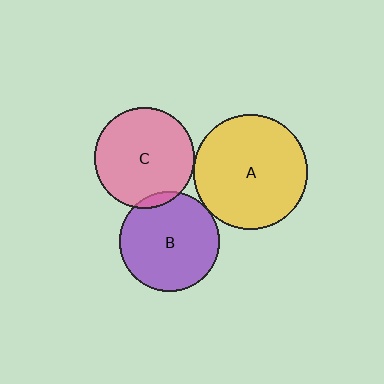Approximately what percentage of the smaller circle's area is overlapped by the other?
Approximately 5%.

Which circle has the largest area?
Circle A (yellow).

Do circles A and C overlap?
Yes.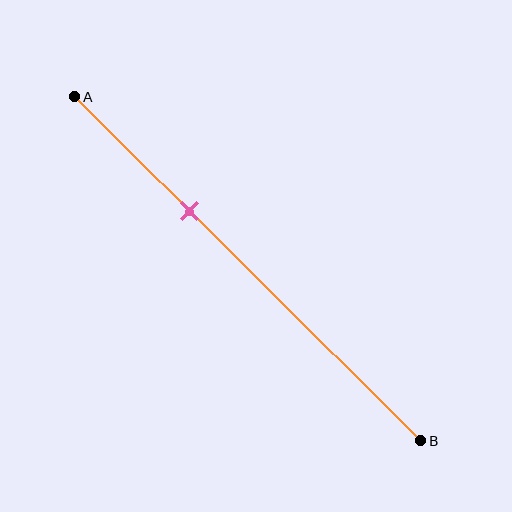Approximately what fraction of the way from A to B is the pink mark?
The pink mark is approximately 35% of the way from A to B.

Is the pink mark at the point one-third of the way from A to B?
Yes, the mark is approximately at the one-third point.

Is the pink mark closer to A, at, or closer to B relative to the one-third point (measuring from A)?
The pink mark is approximately at the one-third point of segment AB.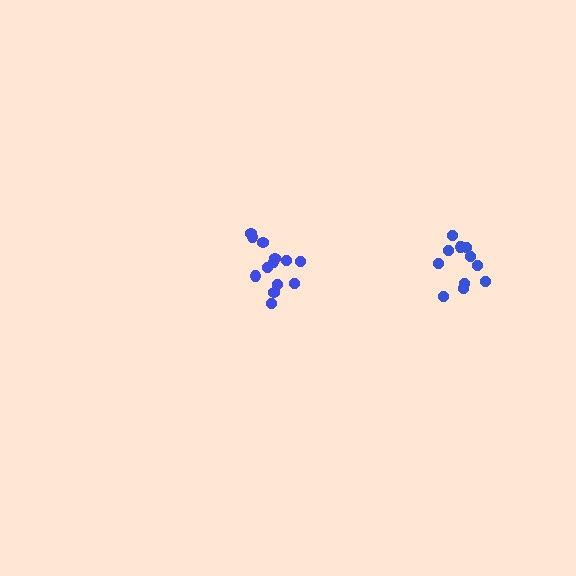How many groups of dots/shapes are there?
There are 2 groups.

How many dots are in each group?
Group 1: 13 dots, Group 2: 11 dots (24 total).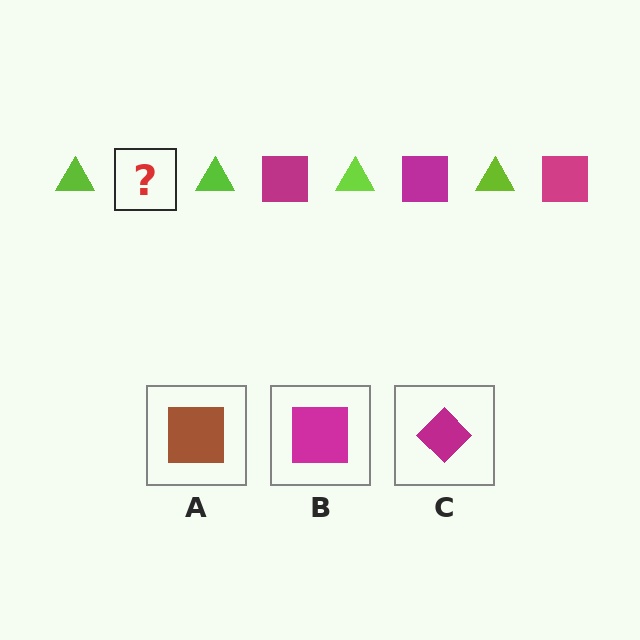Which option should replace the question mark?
Option B.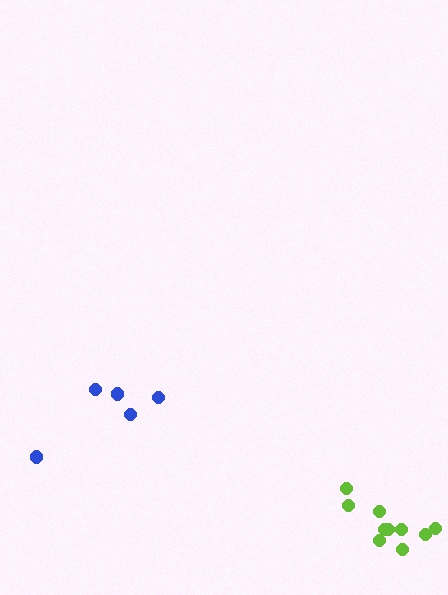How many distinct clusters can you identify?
There are 2 distinct clusters.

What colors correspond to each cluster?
The clusters are colored: lime, blue.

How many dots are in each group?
Group 1: 10 dots, Group 2: 5 dots (15 total).